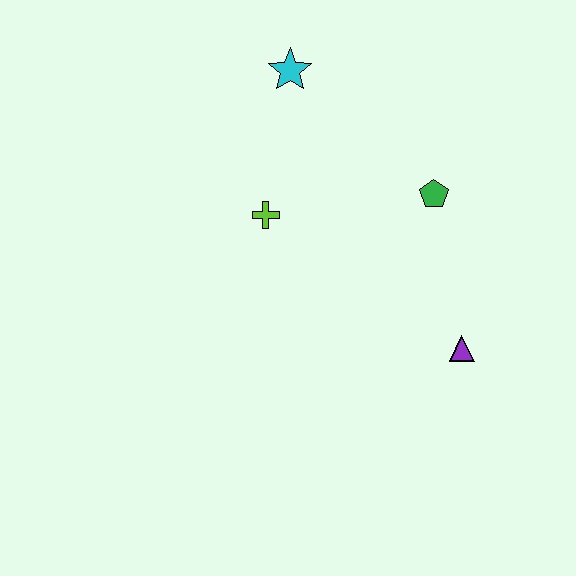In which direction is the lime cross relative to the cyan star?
The lime cross is below the cyan star.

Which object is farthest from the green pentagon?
The cyan star is farthest from the green pentagon.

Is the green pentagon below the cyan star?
Yes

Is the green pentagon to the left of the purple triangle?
Yes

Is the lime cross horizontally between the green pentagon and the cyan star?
No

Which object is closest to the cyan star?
The lime cross is closest to the cyan star.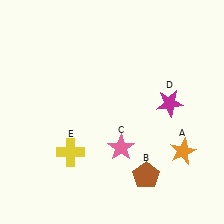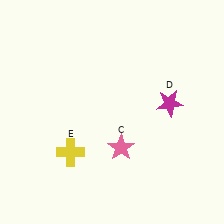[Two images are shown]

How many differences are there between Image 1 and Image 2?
There are 2 differences between the two images.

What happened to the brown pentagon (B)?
The brown pentagon (B) was removed in Image 2. It was in the bottom-right area of Image 1.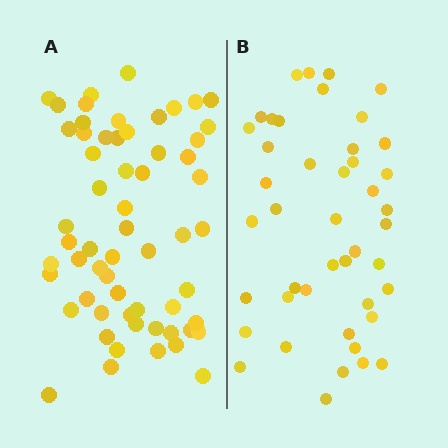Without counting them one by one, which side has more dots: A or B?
Region A (the left region) has more dots.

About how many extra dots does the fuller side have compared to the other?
Region A has approximately 15 more dots than region B.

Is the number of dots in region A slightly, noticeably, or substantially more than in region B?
Region A has noticeably more, but not dramatically so. The ratio is roughly 1.4 to 1.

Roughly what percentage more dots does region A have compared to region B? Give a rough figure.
About 35% more.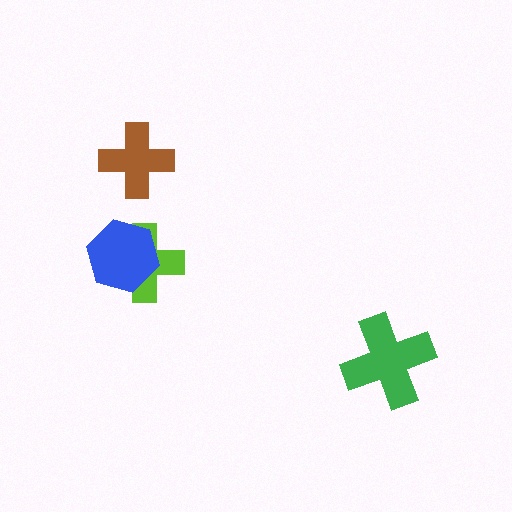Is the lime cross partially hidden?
Yes, it is partially covered by another shape.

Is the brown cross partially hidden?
No, no other shape covers it.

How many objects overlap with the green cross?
0 objects overlap with the green cross.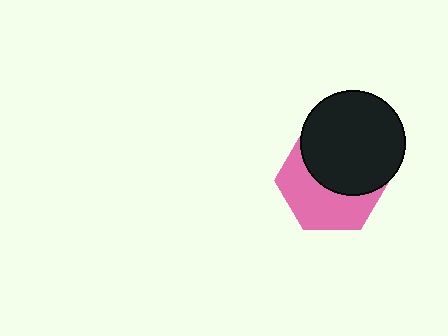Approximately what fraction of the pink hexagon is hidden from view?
Roughly 51% of the pink hexagon is hidden behind the black circle.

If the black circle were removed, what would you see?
You would see the complete pink hexagon.